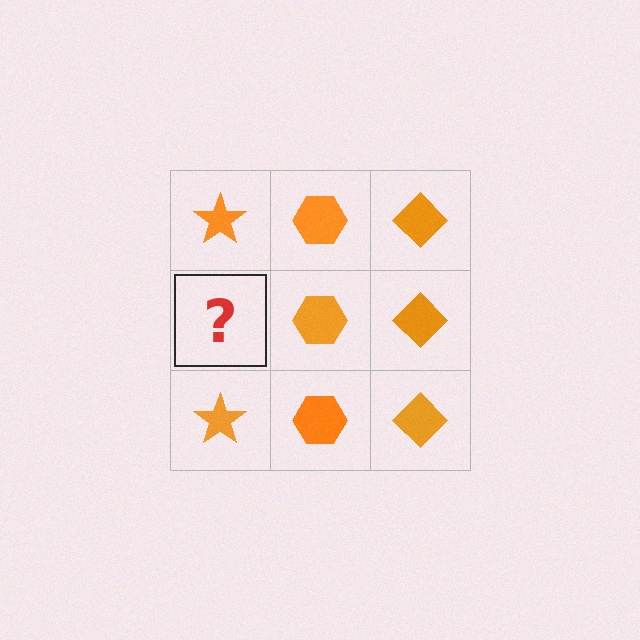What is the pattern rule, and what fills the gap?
The rule is that each column has a consistent shape. The gap should be filled with an orange star.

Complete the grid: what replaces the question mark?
The question mark should be replaced with an orange star.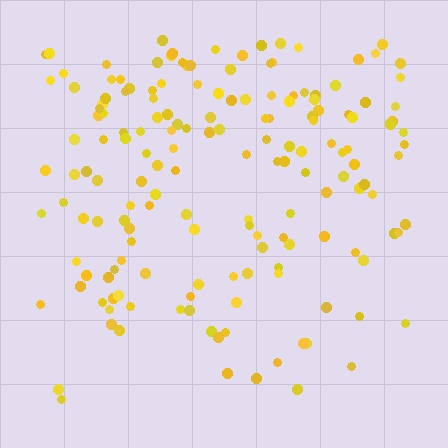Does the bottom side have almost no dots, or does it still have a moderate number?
Still a moderate number, just noticeably fewer than the top.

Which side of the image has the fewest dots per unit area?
The bottom.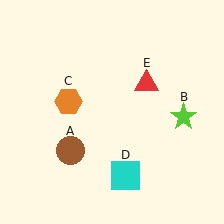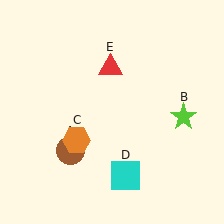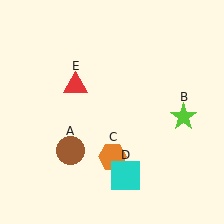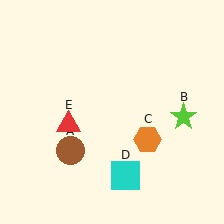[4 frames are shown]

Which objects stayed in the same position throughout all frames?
Brown circle (object A) and lime star (object B) and cyan square (object D) remained stationary.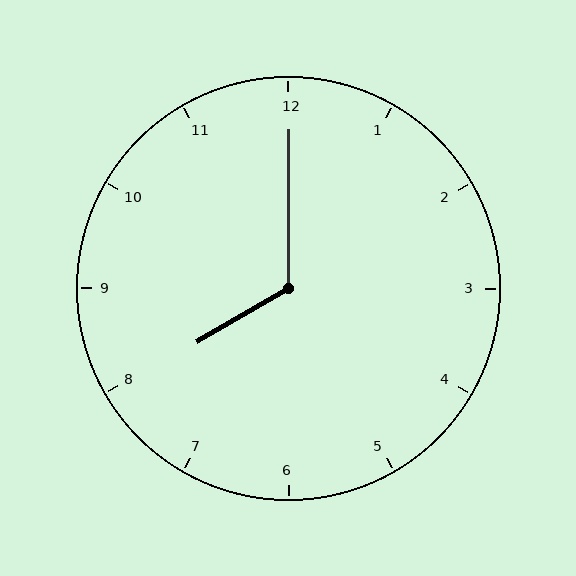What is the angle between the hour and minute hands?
Approximately 120 degrees.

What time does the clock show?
8:00.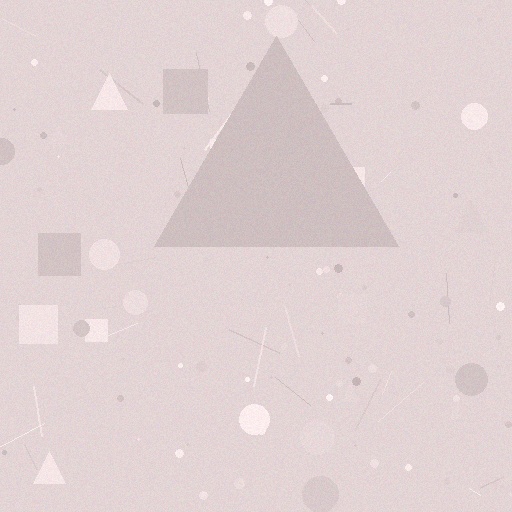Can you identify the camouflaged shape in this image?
The camouflaged shape is a triangle.